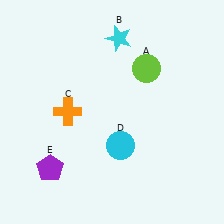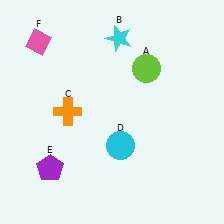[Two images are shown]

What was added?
A pink diamond (F) was added in Image 2.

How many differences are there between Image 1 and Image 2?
There is 1 difference between the two images.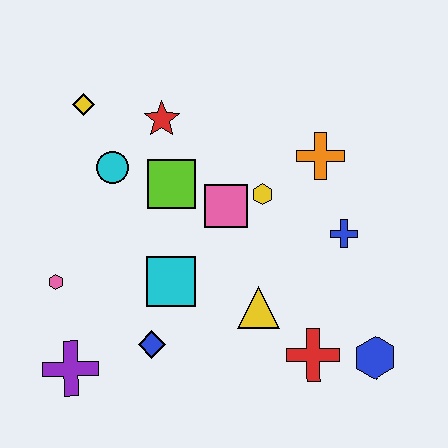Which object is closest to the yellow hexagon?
The pink square is closest to the yellow hexagon.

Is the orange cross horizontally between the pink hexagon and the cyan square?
No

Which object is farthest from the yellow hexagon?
The purple cross is farthest from the yellow hexagon.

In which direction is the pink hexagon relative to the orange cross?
The pink hexagon is to the left of the orange cross.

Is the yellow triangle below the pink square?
Yes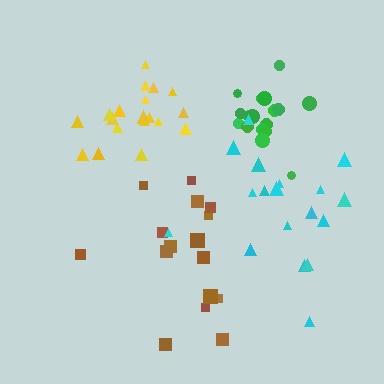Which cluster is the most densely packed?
Green.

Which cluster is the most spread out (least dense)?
Brown.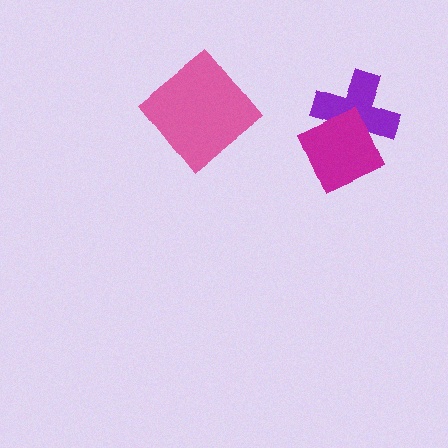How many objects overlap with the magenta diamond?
1 object overlaps with the magenta diamond.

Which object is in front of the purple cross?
The magenta diamond is in front of the purple cross.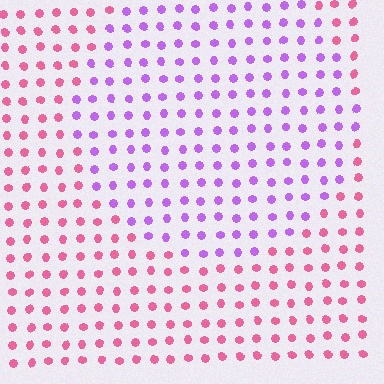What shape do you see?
I see a circle.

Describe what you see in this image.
The image is filled with small pink elements in a uniform arrangement. A circle-shaped region is visible where the elements are tinted to a slightly different hue, forming a subtle color boundary.